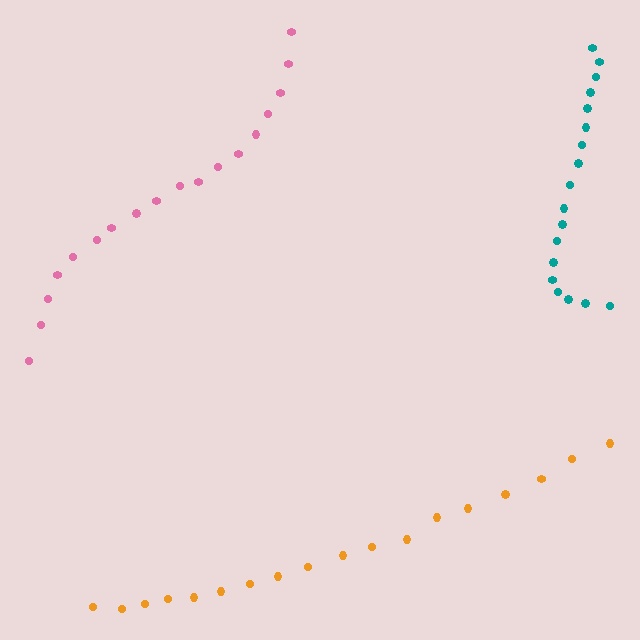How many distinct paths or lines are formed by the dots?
There are 3 distinct paths.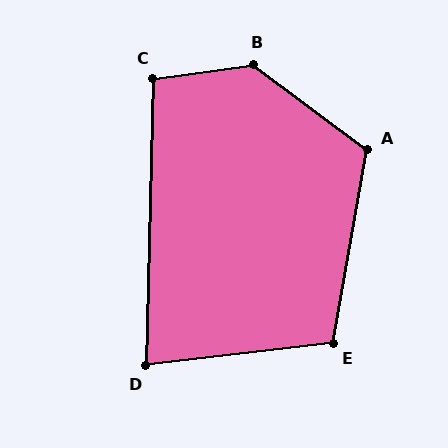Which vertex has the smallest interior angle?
D, at approximately 82 degrees.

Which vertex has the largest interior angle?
B, at approximately 136 degrees.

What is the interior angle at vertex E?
Approximately 107 degrees (obtuse).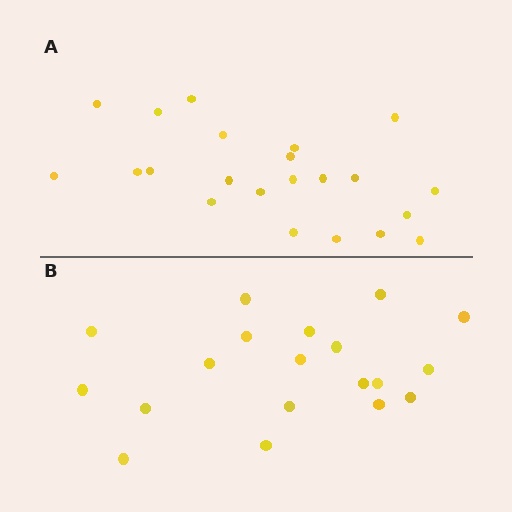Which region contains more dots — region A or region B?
Region A (the top region) has more dots.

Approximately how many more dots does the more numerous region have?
Region A has just a few more — roughly 2 or 3 more dots than region B.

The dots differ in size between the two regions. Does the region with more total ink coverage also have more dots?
No. Region B has more total ink coverage because its dots are larger, but region A actually contains more individual dots. Total area can be misleading — the number of items is what matters here.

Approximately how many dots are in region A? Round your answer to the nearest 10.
About 20 dots. (The exact count is 22, which rounds to 20.)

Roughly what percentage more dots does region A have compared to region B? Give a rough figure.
About 15% more.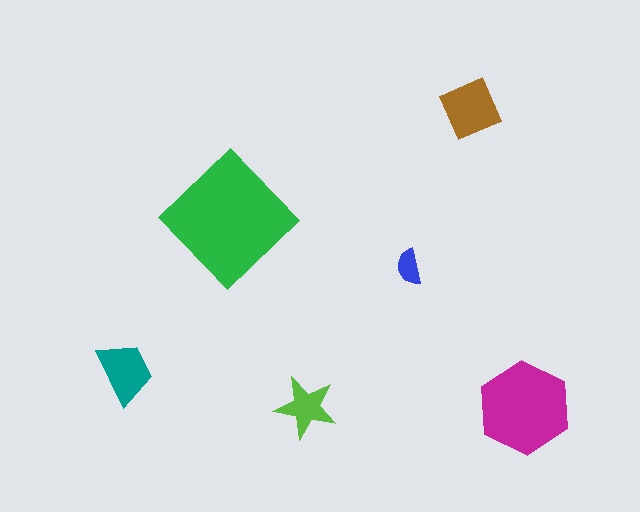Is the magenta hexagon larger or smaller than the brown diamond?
Larger.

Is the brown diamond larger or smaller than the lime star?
Larger.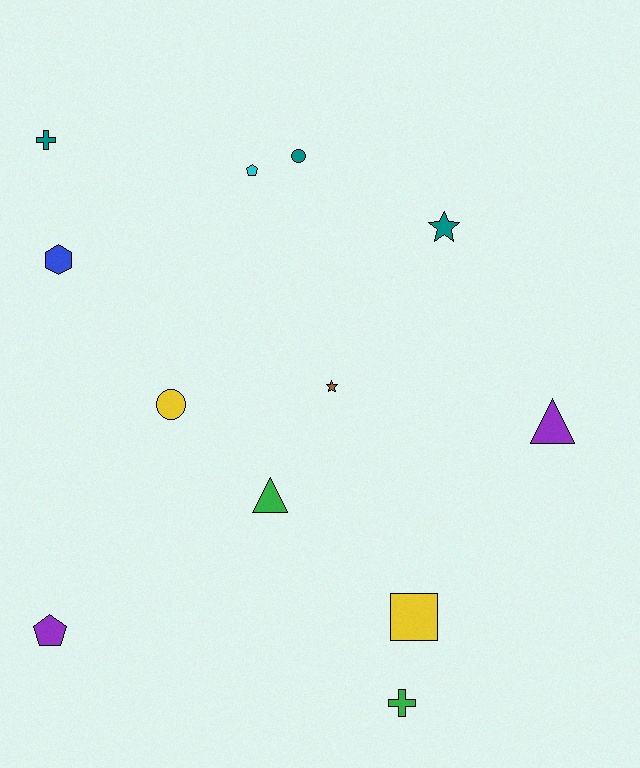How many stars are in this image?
There are 2 stars.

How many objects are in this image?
There are 12 objects.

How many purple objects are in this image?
There are 2 purple objects.